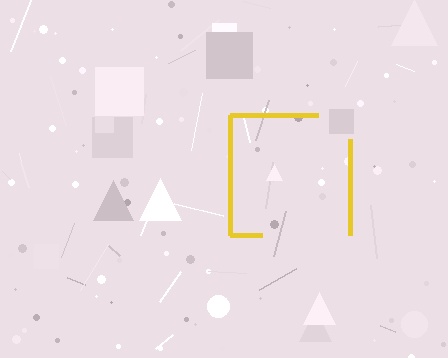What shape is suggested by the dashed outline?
The dashed outline suggests a square.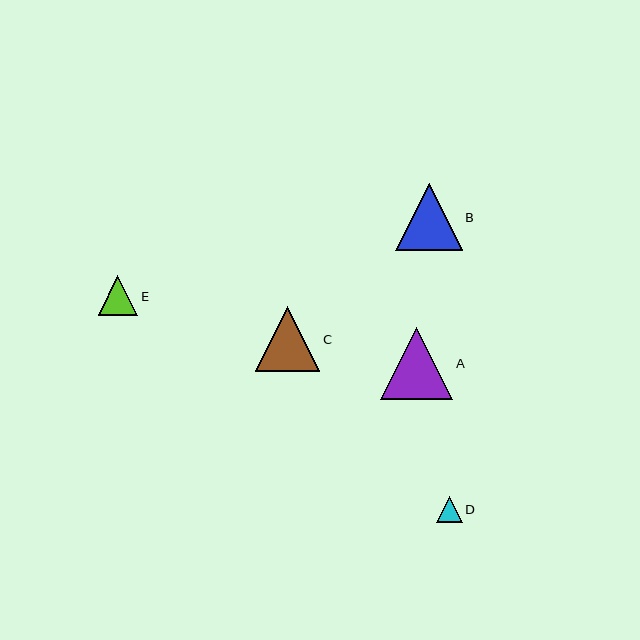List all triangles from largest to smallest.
From largest to smallest: A, B, C, E, D.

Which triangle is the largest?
Triangle A is the largest with a size of approximately 72 pixels.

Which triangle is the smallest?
Triangle D is the smallest with a size of approximately 26 pixels.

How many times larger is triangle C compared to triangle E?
Triangle C is approximately 1.6 times the size of triangle E.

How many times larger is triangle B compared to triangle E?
Triangle B is approximately 1.7 times the size of triangle E.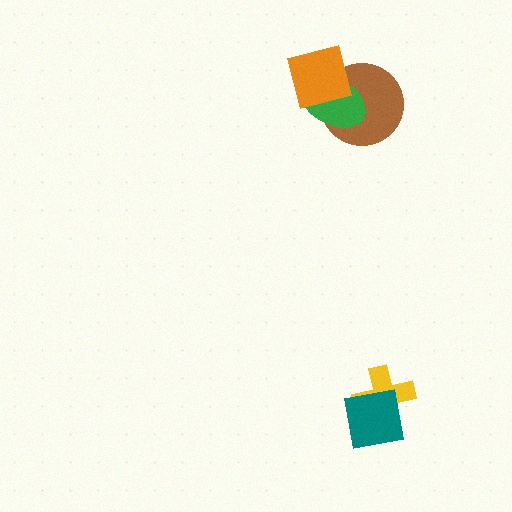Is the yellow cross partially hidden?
Yes, it is partially covered by another shape.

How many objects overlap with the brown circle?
2 objects overlap with the brown circle.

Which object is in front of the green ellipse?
The orange square is in front of the green ellipse.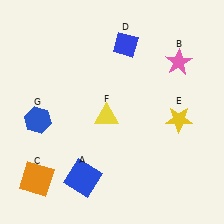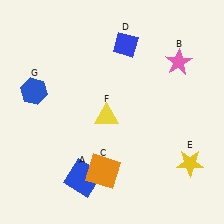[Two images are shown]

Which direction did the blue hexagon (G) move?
The blue hexagon (G) moved up.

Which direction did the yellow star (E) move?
The yellow star (E) moved down.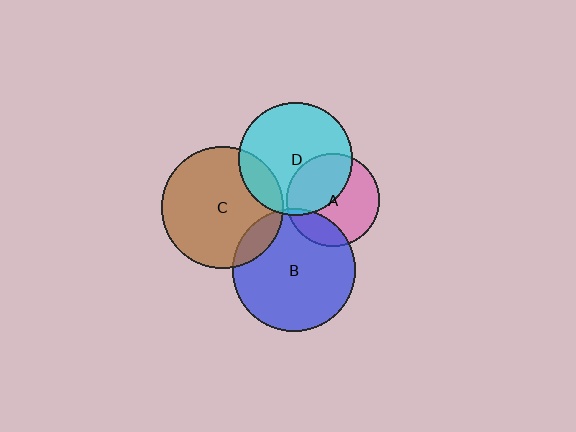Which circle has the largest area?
Circle B (blue).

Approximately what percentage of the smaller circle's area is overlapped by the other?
Approximately 5%.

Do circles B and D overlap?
Yes.